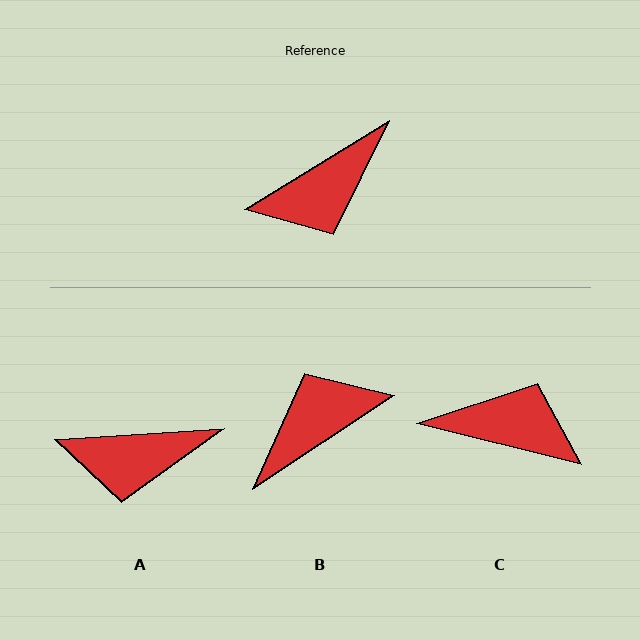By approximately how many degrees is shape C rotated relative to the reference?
Approximately 134 degrees counter-clockwise.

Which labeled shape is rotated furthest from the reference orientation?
B, about 178 degrees away.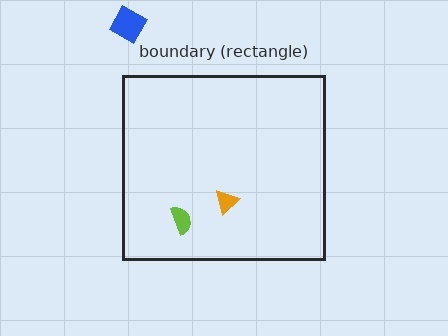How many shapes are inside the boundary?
2 inside, 1 outside.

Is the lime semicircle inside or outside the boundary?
Inside.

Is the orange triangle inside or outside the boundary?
Inside.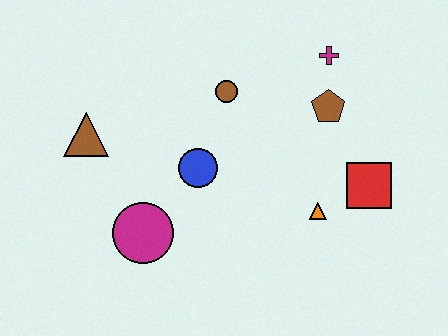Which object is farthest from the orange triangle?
The brown triangle is farthest from the orange triangle.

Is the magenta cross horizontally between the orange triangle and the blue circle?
No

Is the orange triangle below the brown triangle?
Yes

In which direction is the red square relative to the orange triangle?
The red square is to the right of the orange triangle.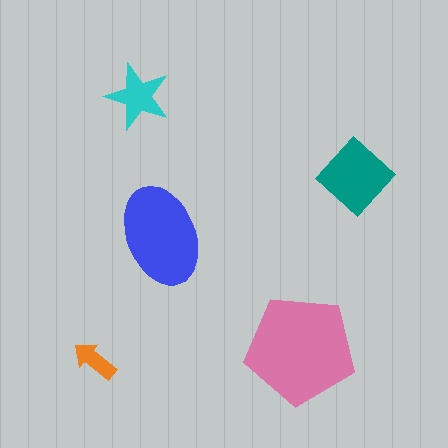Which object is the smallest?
The orange arrow.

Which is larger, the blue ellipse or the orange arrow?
The blue ellipse.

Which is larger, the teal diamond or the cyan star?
The teal diamond.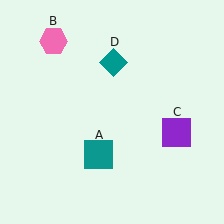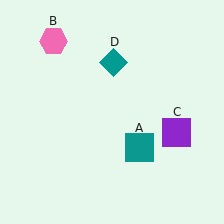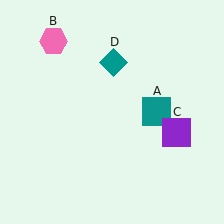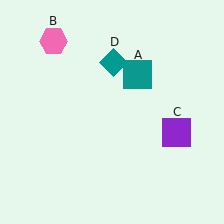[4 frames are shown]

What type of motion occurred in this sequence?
The teal square (object A) rotated counterclockwise around the center of the scene.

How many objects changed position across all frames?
1 object changed position: teal square (object A).